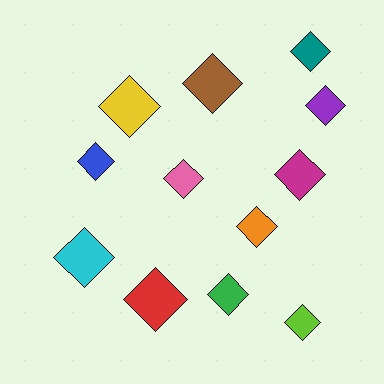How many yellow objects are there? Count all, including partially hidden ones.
There is 1 yellow object.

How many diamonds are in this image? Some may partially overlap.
There are 12 diamonds.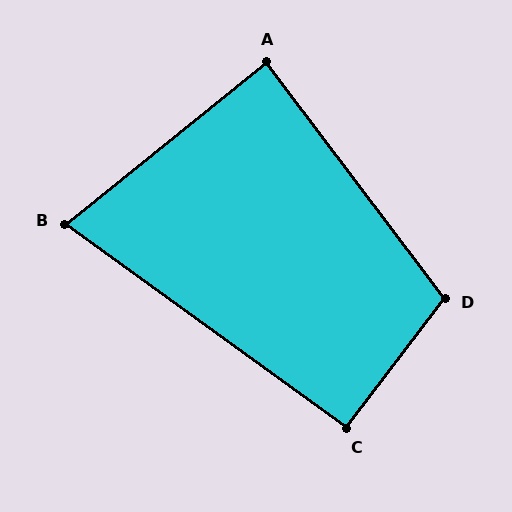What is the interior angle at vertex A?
Approximately 88 degrees (approximately right).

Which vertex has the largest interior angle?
D, at approximately 105 degrees.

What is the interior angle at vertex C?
Approximately 92 degrees (approximately right).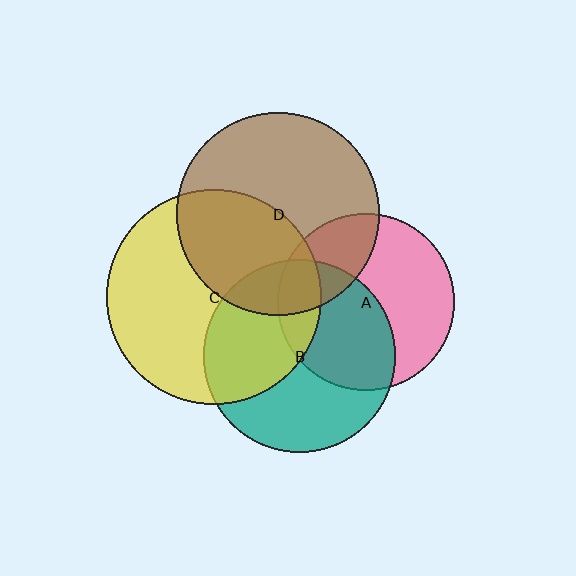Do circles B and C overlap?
Yes.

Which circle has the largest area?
Circle C (yellow).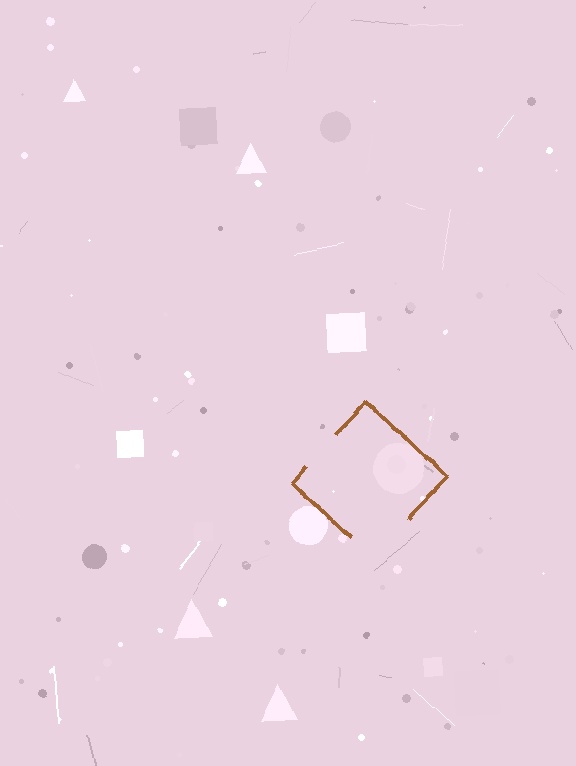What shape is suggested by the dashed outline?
The dashed outline suggests a diamond.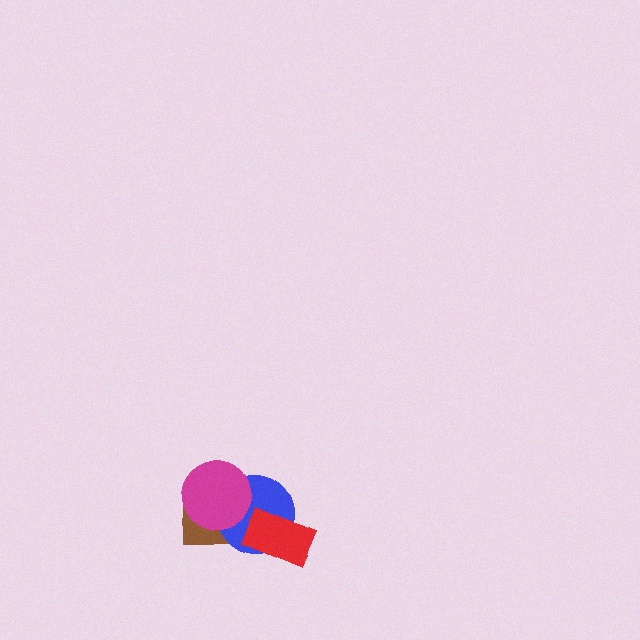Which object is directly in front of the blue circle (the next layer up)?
The red rectangle is directly in front of the blue circle.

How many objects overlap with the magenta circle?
2 objects overlap with the magenta circle.